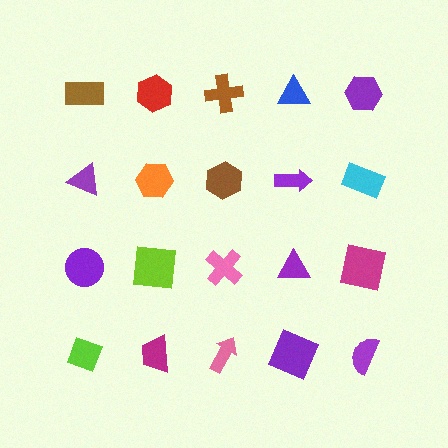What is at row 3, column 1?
A purple circle.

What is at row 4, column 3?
A pink arrow.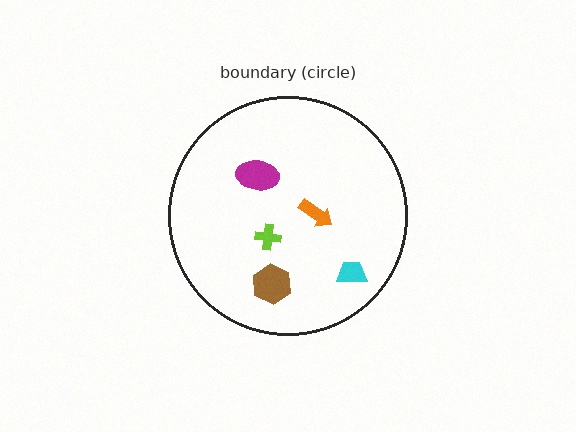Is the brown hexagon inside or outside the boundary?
Inside.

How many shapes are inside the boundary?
5 inside, 0 outside.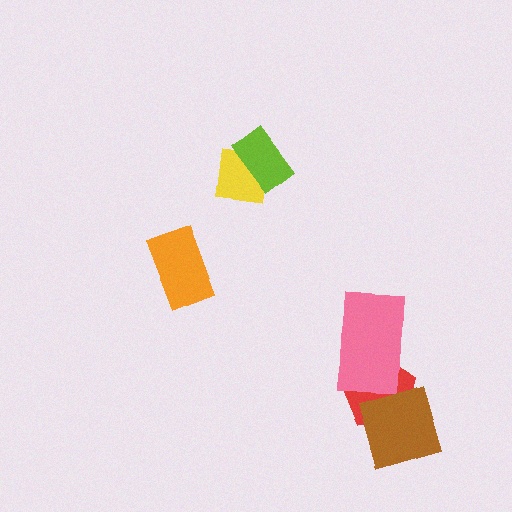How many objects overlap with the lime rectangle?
1 object overlaps with the lime rectangle.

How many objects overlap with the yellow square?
1 object overlaps with the yellow square.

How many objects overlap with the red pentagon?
2 objects overlap with the red pentagon.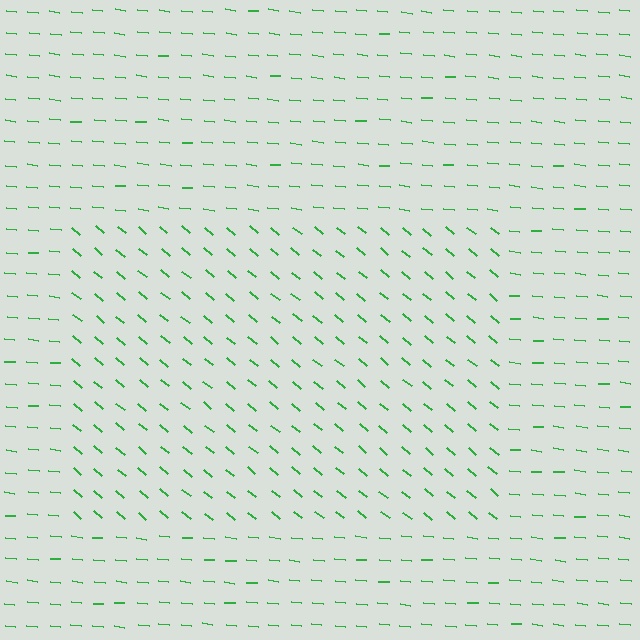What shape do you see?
I see a rectangle.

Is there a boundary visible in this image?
Yes, there is a texture boundary formed by a change in line orientation.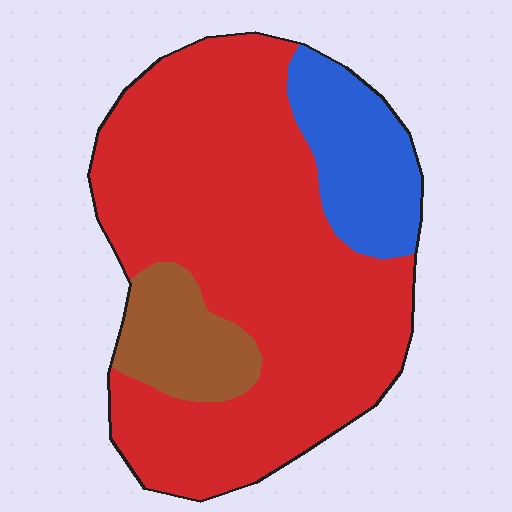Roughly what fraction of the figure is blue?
Blue covers 15% of the figure.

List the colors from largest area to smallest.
From largest to smallest: red, blue, brown.